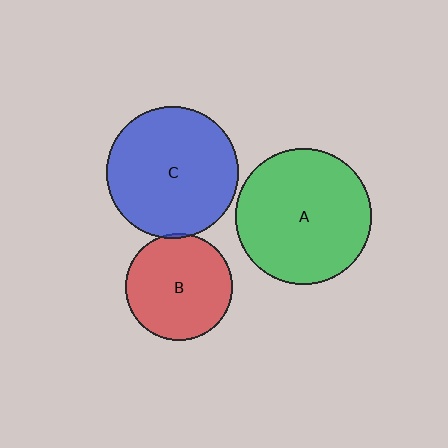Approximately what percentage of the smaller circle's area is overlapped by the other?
Approximately 5%.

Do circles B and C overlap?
Yes.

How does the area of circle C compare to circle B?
Approximately 1.5 times.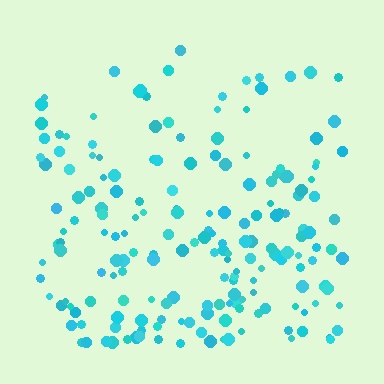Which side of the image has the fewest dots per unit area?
The top.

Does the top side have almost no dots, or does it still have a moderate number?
Still a moderate number, just noticeably fewer than the bottom.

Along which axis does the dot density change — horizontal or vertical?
Vertical.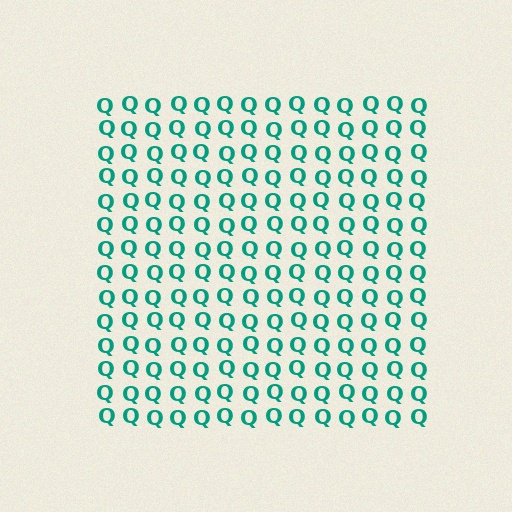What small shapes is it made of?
It is made of small letter Q's.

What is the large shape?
The large shape is a square.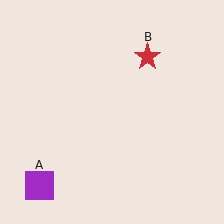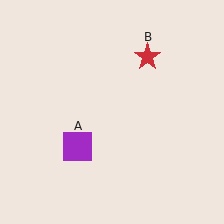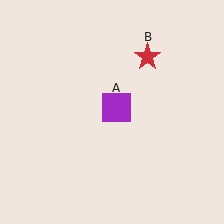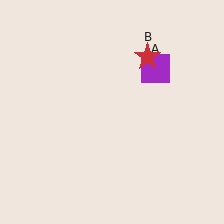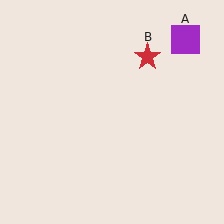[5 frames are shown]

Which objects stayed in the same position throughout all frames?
Red star (object B) remained stationary.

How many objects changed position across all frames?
1 object changed position: purple square (object A).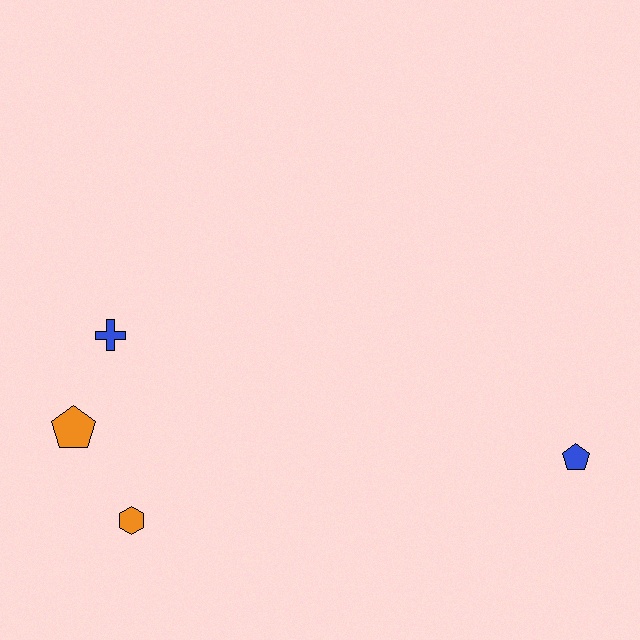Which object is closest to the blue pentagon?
The orange hexagon is closest to the blue pentagon.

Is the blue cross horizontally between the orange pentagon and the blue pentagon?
Yes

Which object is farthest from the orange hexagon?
The blue pentagon is farthest from the orange hexagon.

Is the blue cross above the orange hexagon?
Yes